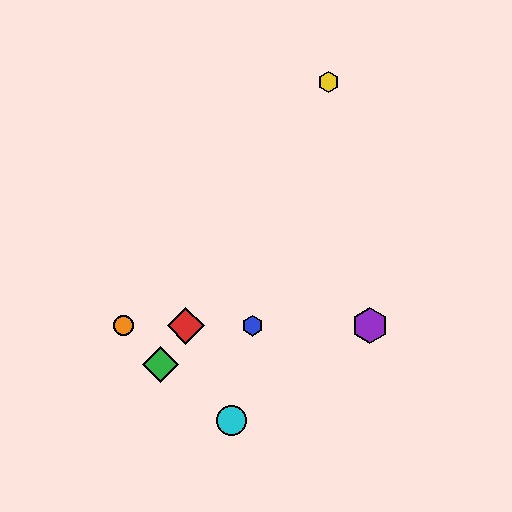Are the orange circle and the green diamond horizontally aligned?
No, the orange circle is at y≈326 and the green diamond is at y≈364.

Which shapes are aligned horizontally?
The red diamond, the blue hexagon, the purple hexagon, the orange circle are aligned horizontally.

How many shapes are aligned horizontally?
4 shapes (the red diamond, the blue hexagon, the purple hexagon, the orange circle) are aligned horizontally.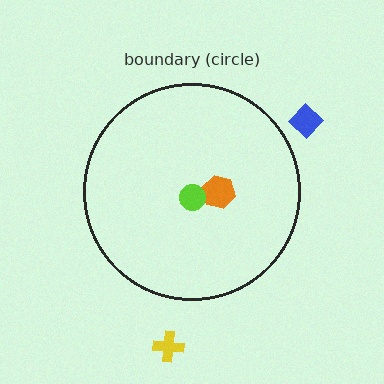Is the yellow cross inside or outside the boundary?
Outside.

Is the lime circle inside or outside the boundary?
Inside.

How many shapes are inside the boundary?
2 inside, 2 outside.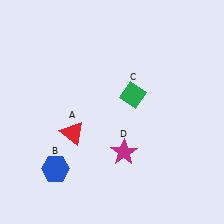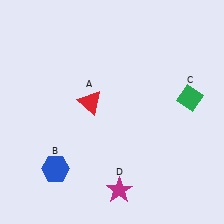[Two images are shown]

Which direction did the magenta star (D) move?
The magenta star (D) moved down.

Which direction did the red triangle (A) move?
The red triangle (A) moved up.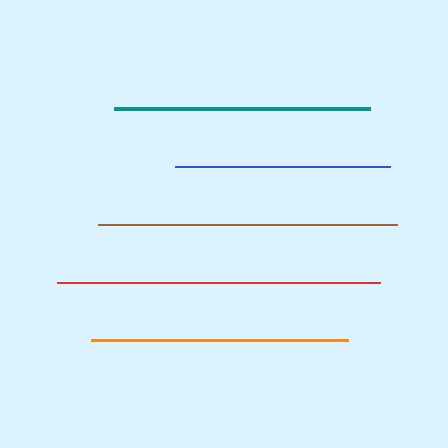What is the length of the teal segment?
The teal segment is approximately 256 pixels long.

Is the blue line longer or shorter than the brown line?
The brown line is longer than the blue line.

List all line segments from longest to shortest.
From longest to shortest: red, brown, orange, teal, blue.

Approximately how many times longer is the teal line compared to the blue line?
The teal line is approximately 1.2 times the length of the blue line.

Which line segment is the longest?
The red line is the longest at approximately 323 pixels.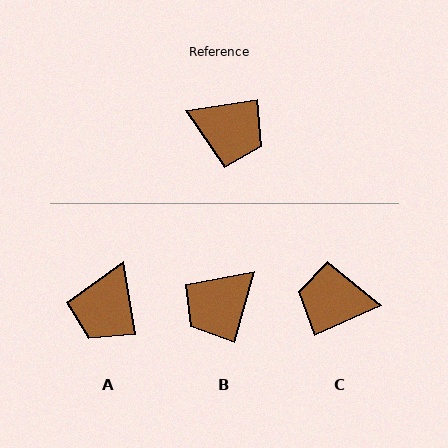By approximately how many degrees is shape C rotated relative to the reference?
Approximately 164 degrees clockwise.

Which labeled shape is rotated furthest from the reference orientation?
C, about 164 degrees away.